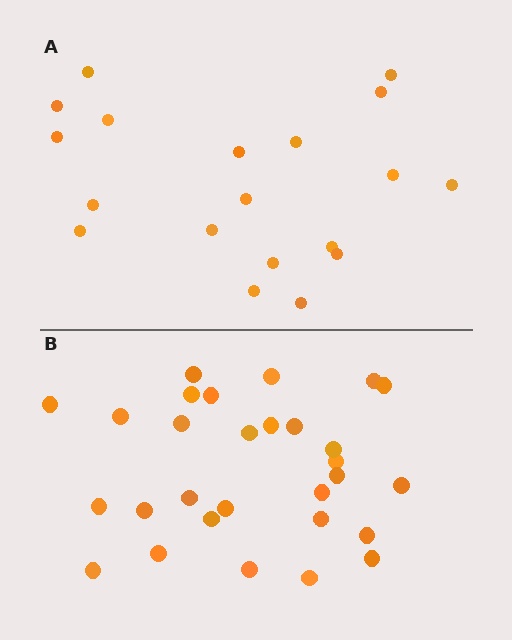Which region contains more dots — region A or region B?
Region B (the bottom region) has more dots.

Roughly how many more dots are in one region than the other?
Region B has roughly 10 or so more dots than region A.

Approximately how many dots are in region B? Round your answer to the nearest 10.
About 30 dots. (The exact count is 29, which rounds to 30.)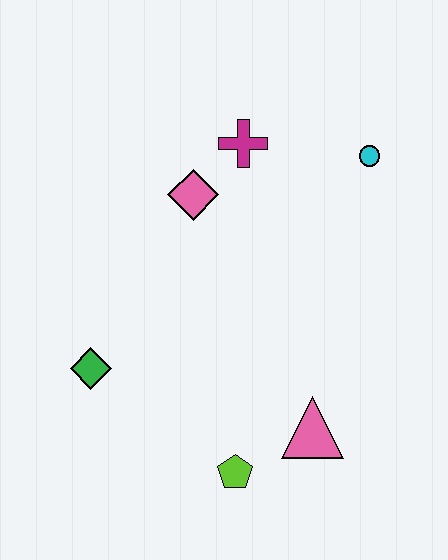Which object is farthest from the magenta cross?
The lime pentagon is farthest from the magenta cross.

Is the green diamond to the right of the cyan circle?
No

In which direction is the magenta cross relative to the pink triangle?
The magenta cross is above the pink triangle.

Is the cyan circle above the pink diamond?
Yes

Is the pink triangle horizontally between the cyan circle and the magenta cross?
Yes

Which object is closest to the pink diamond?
The magenta cross is closest to the pink diamond.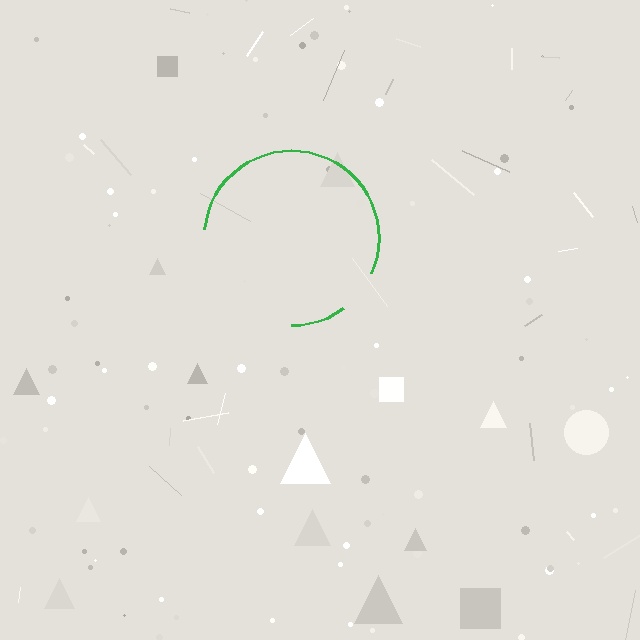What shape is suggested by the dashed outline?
The dashed outline suggests a circle.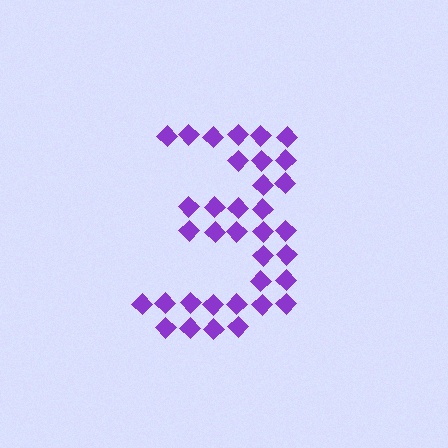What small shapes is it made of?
It is made of small diamonds.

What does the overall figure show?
The overall figure shows the digit 3.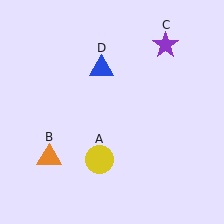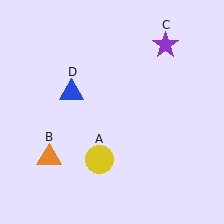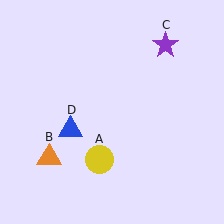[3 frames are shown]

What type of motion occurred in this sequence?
The blue triangle (object D) rotated counterclockwise around the center of the scene.